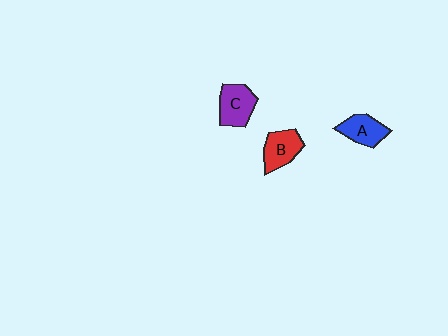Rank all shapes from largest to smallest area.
From largest to smallest: C (purple), B (red), A (blue).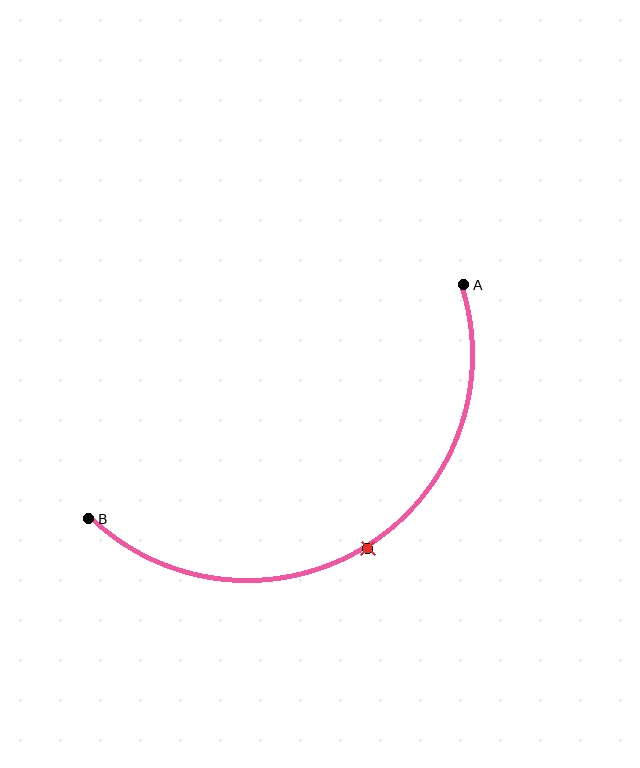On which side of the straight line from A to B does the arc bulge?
The arc bulges below the straight line connecting A and B.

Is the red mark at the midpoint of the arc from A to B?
Yes. The red mark lies on the arc at equal arc-length from both A and B — it is the arc midpoint.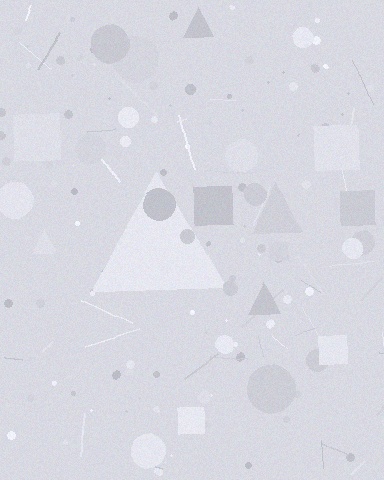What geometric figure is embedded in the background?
A triangle is embedded in the background.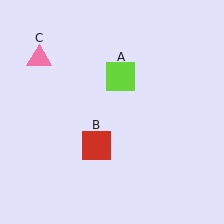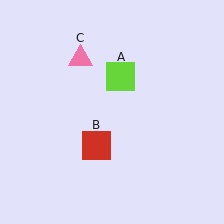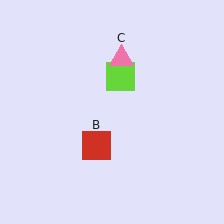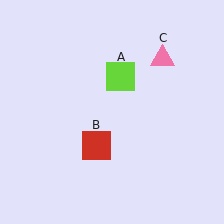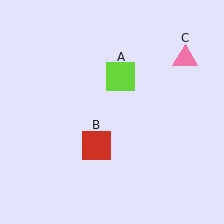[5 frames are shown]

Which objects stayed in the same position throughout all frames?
Lime square (object A) and red square (object B) remained stationary.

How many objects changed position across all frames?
1 object changed position: pink triangle (object C).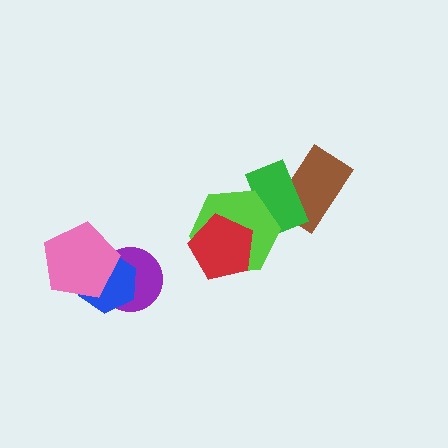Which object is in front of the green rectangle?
The lime hexagon is in front of the green rectangle.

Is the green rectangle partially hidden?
Yes, it is partially covered by another shape.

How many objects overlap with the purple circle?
2 objects overlap with the purple circle.